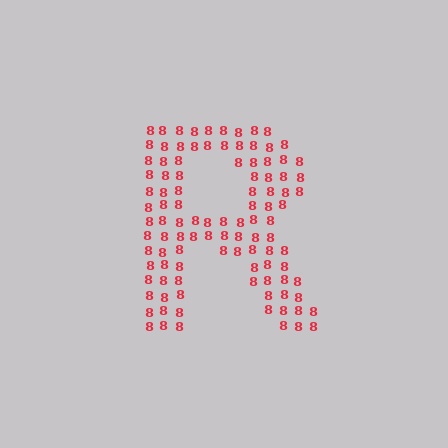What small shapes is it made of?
It is made of small digit 8's.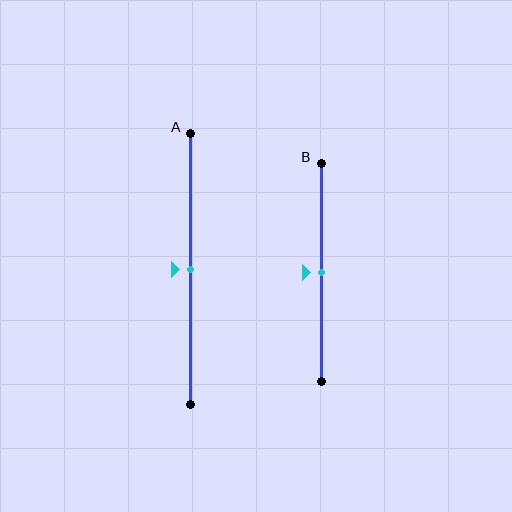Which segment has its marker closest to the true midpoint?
Segment A has its marker closest to the true midpoint.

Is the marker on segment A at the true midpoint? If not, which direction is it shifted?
Yes, the marker on segment A is at the true midpoint.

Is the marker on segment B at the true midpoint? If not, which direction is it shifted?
Yes, the marker on segment B is at the true midpoint.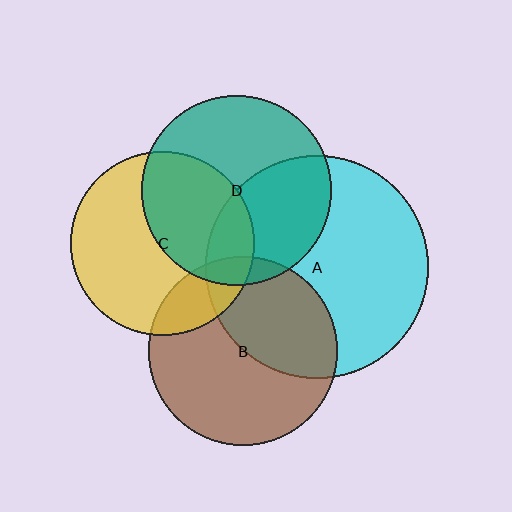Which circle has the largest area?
Circle A (cyan).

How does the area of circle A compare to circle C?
Approximately 1.5 times.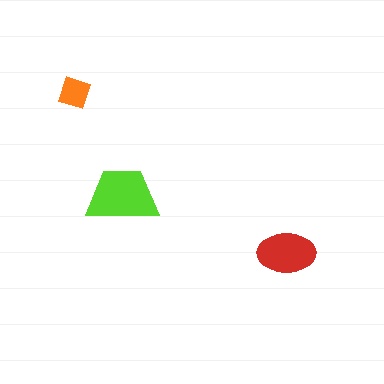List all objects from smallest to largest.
The orange square, the red ellipse, the lime trapezoid.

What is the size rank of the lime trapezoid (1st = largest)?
1st.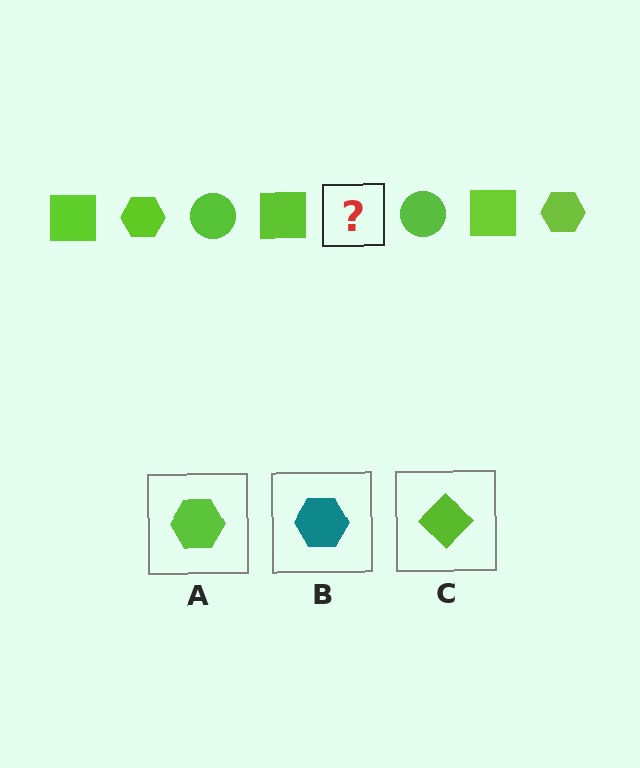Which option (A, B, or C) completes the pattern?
A.